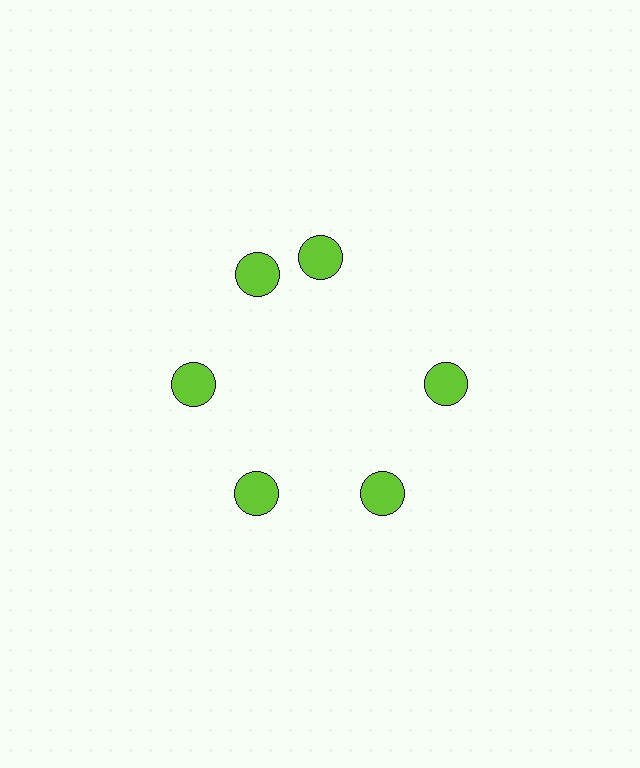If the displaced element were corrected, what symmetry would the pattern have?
It would have 6-fold rotational symmetry — the pattern would map onto itself every 60 degrees.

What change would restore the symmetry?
The symmetry would be restored by rotating it back into even spacing with its neighbors so that all 6 circles sit at equal angles and equal distance from the center.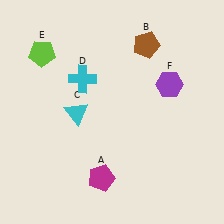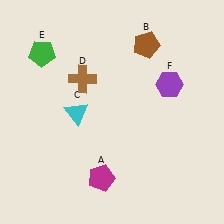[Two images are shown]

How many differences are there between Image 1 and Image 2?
There are 2 differences between the two images.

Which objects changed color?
D changed from cyan to brown. E changed from lime to green.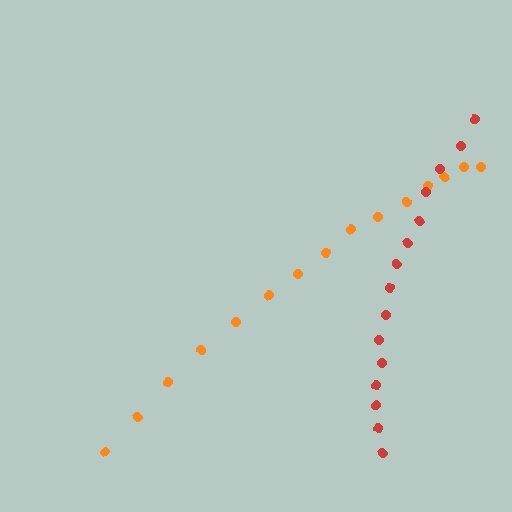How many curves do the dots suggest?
There are 2 distinct paths.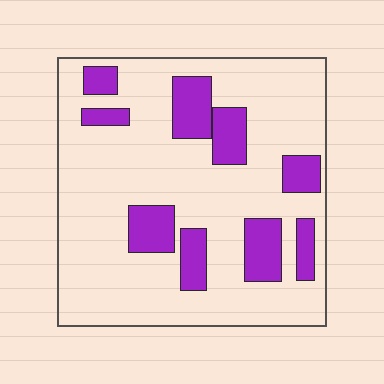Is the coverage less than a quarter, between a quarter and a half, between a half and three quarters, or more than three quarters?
Less than a quarter.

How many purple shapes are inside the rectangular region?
9.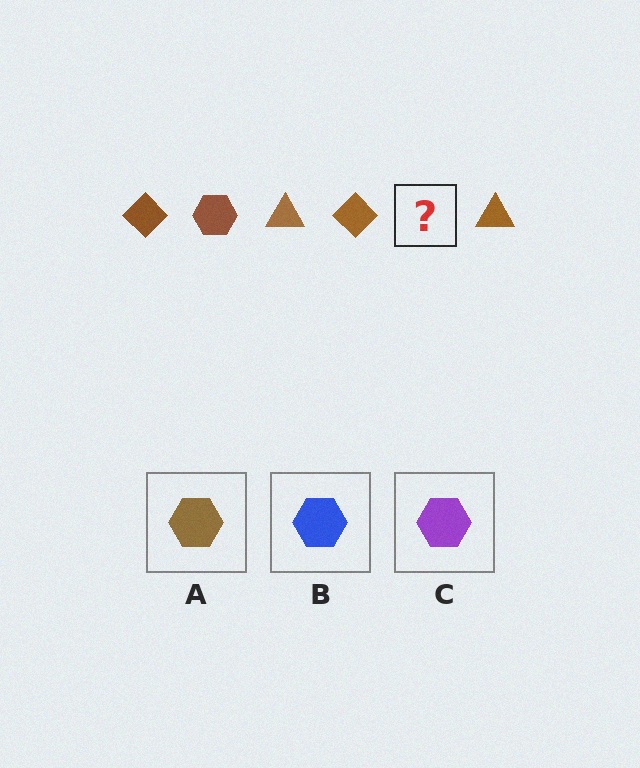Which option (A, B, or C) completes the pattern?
A.